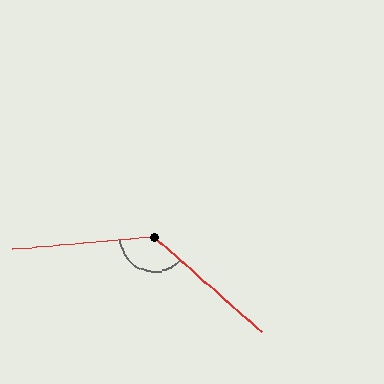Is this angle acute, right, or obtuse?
It is obtuse.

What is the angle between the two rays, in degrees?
Approximately 133 degrees.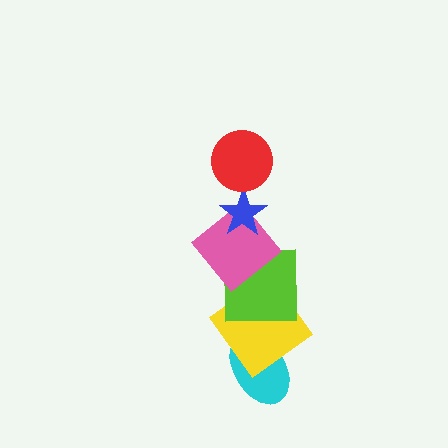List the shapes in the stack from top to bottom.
From top to bottom: the red circle, the blue star, the pink diamond, the lime square, the yellow diamond, the cyan ellipse.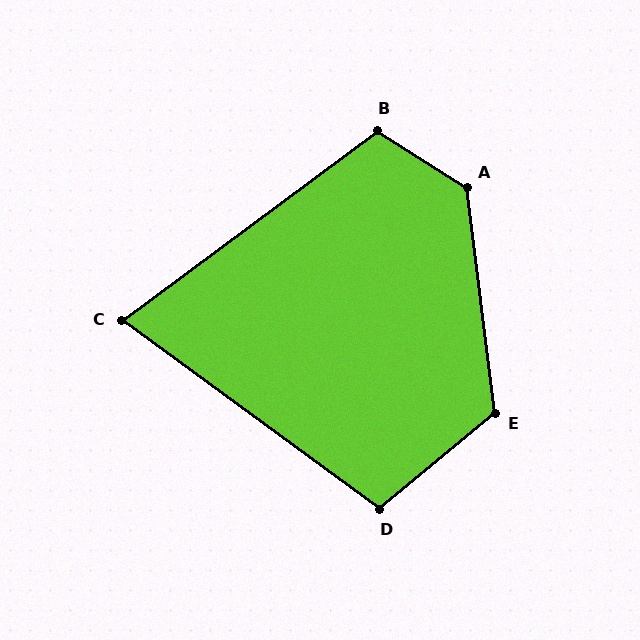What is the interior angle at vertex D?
Approximately 104 degrees (obtuse).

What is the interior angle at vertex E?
Approximately 123 degrees (obtuse).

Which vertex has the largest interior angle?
A, at approximately 129 degrees.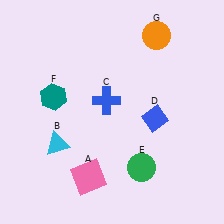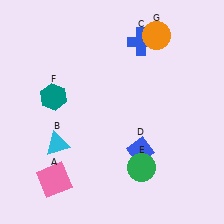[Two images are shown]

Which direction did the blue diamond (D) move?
The blue diamond (D) moved down.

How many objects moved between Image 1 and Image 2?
3 objects moved between the two images.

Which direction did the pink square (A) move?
The pink square (A) moved left.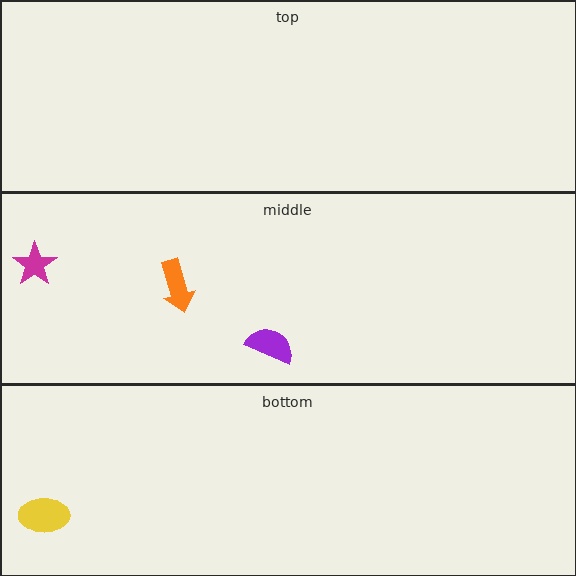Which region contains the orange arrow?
The middle region.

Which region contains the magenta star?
The middle region.